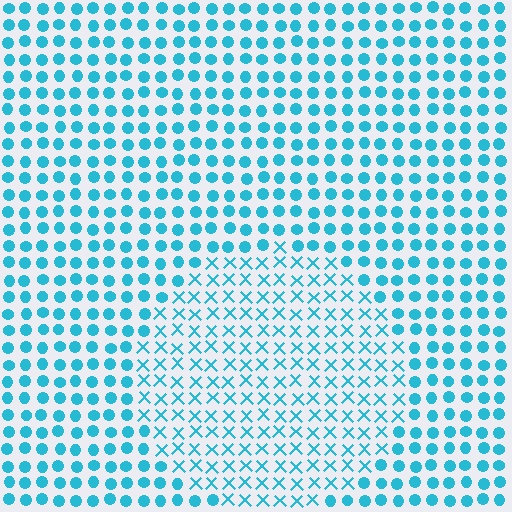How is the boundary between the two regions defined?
The boundary is defined by a change in element shape: X marks inside vs. circles outside. All elements share the same color and spacing.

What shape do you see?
I see a circle.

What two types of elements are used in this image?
The image uses X marks inside the circle region and circles outside it.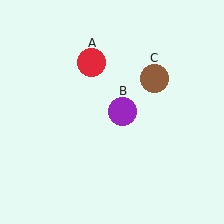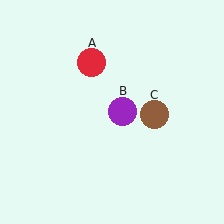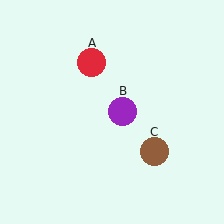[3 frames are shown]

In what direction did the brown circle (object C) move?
The brown circle (object C) moved down.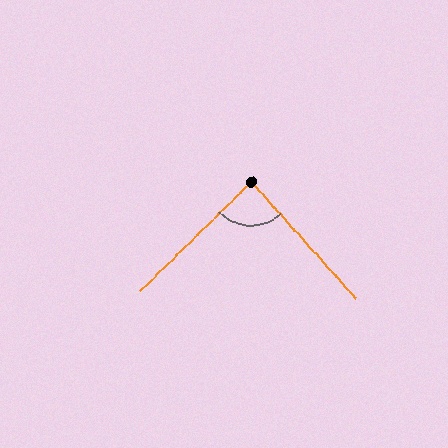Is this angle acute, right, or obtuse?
It is approximately a right angle.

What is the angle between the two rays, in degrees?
Approximately 87 degrees.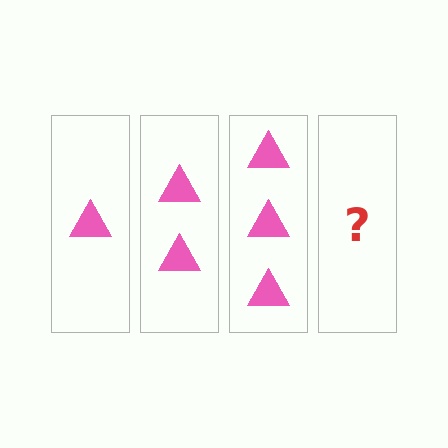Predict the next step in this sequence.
The next step is 4 triangles.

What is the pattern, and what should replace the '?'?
The pattern is that each step adds one more triangle. The '?' should be 4 triangles.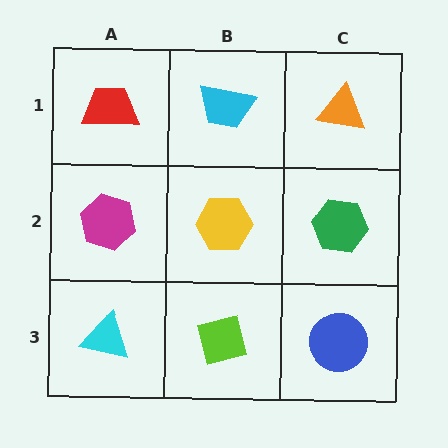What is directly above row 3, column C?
A green hexagon.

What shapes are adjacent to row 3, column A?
A magenta hexagon (row 2, column A), a lime square (row 3, column B).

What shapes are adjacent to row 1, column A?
A magenta hexagon (row 2, column A), a cyan trapezoid (row 1, column B).